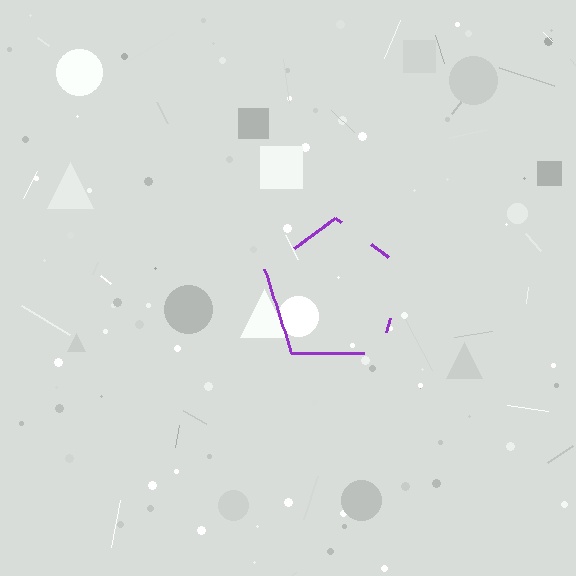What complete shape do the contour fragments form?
The contour fragments form a pentagon.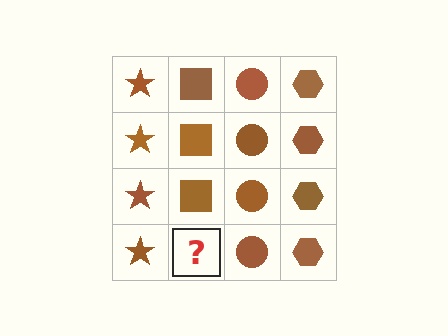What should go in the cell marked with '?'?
The missing cell should contain a brown square.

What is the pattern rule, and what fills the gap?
The rule is that each column has a consistent shape. The gap should be filled with a brown square.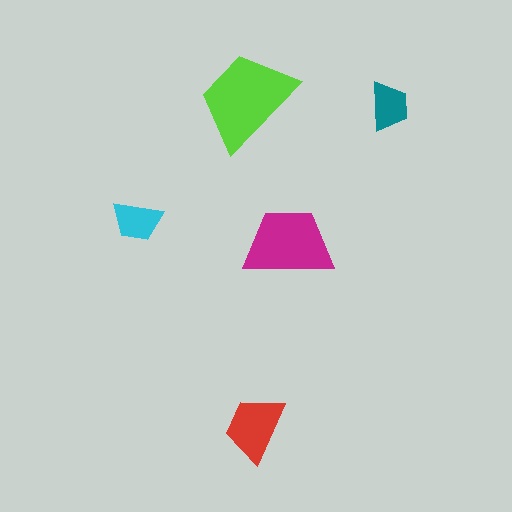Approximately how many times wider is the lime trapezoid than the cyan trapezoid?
About 2 times wider.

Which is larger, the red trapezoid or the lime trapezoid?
The lime one.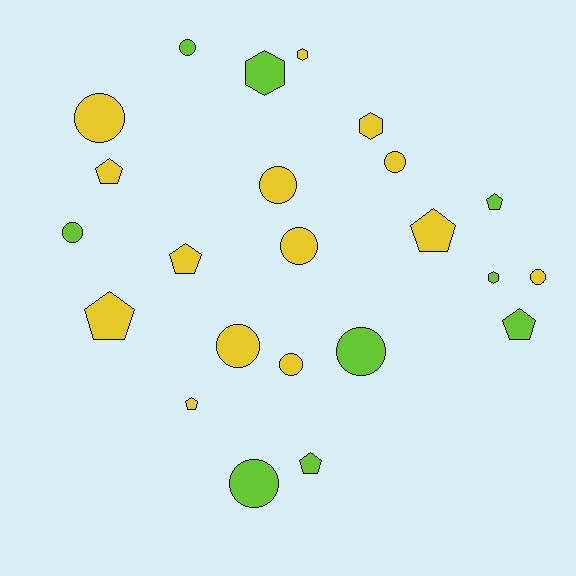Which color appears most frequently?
Yellow, with 14 objects.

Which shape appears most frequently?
Circle, with 11 objects.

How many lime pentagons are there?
There are 3 lime pentagons.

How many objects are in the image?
There are 23 objects.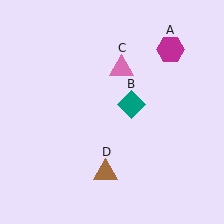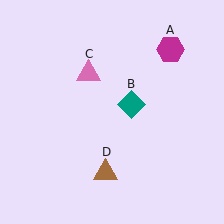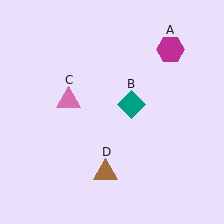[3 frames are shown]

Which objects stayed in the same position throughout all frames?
Magenta hexagon (object A) and teal diamond (object B) and brown triangle (object D) remained stationary.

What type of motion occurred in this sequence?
The pink triangle (object C) rotated counterclockwise around the center of the scene.